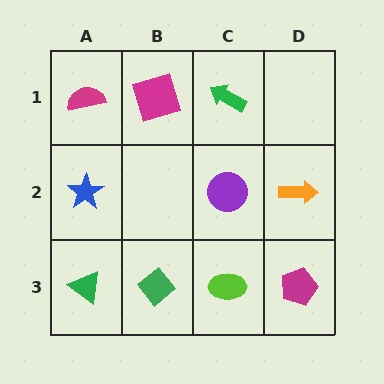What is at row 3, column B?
A green diamond.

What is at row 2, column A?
A blue star.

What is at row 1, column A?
A magenta semicircle.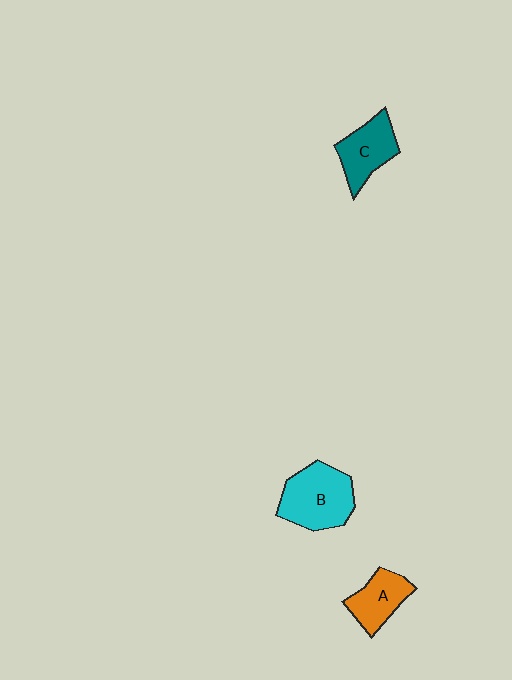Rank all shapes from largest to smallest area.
From largest to smallest: B (cyan), C (teal), A (orange).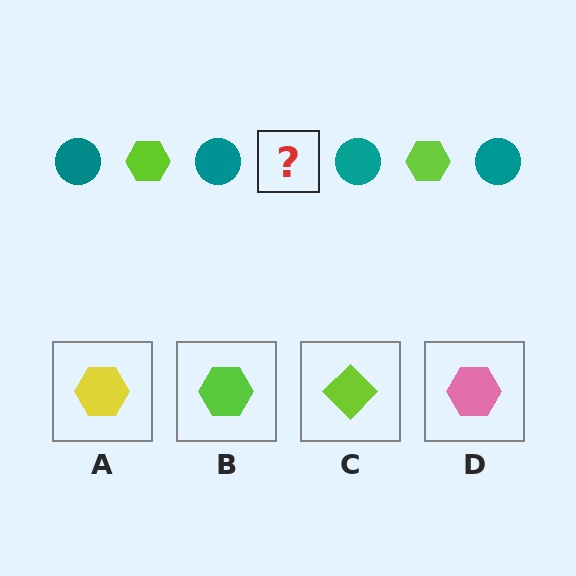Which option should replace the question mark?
Option B.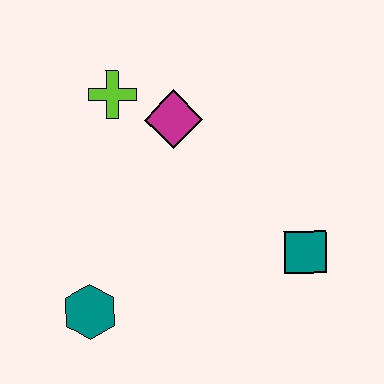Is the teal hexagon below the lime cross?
Yes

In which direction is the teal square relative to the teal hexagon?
The teal square is to the right of the teal hexagon.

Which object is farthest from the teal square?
The lime cross is farthest from the teal square.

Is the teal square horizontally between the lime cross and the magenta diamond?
No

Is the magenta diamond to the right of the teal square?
No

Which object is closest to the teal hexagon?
The magenta diamond is closest to the teal hexagon.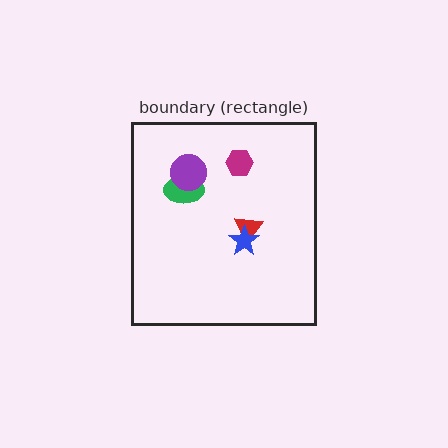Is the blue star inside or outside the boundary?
Inside.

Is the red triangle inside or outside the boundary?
Inside.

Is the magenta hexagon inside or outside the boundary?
Inside.